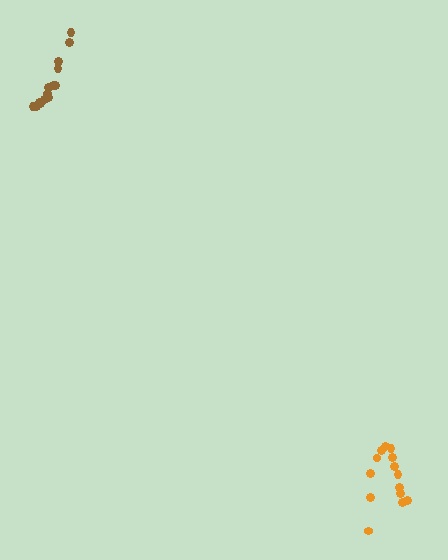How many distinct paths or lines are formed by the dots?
There are 2 distinct paths.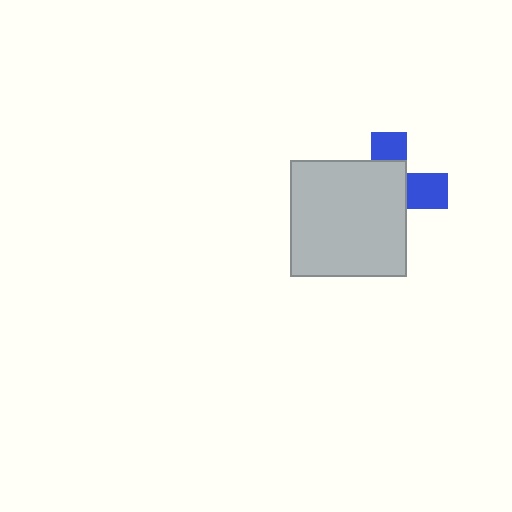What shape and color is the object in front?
The object in front is a light gray square.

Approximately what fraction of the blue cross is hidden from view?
Roughly 66% of the blue cross is hidden behind the light gray square.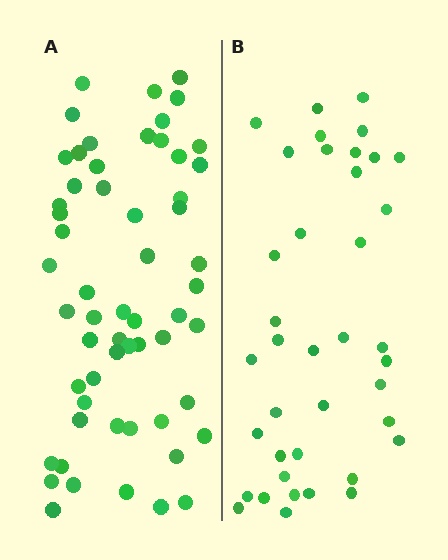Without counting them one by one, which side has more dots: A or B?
Region A (the left region) has more dots.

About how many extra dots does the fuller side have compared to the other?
Region A has approximately 20 more dots than region B.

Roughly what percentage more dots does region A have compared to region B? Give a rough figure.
About 50% more.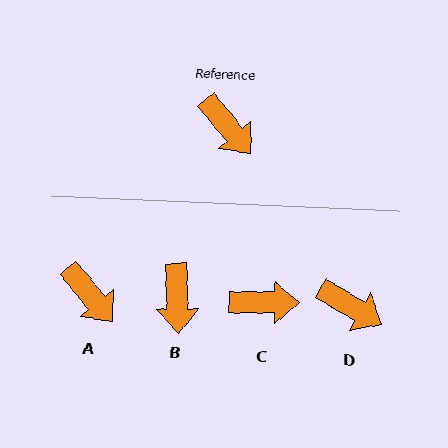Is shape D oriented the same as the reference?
No, it is off by about 20 degrees.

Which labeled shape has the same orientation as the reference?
A.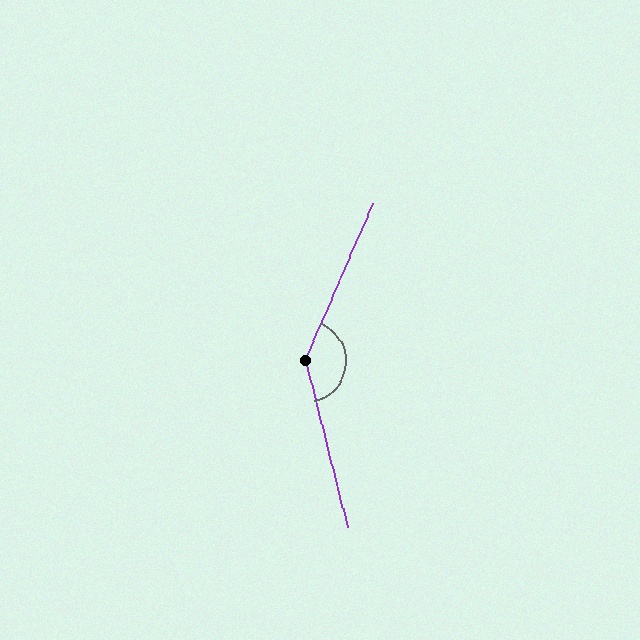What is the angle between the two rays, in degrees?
Approximately 142 degrees.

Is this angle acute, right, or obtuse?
It is obtuse.